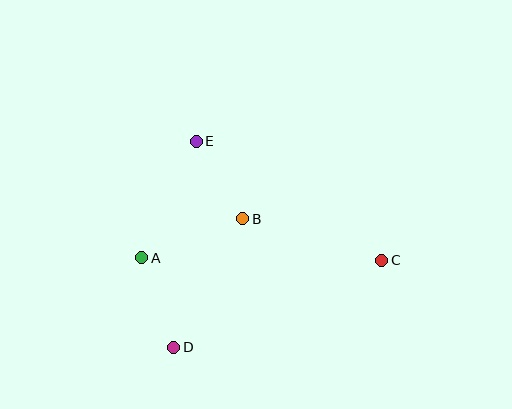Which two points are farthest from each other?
Points A and C are farthest from each other.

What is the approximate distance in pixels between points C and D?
The distance between C and D is approximately 226 pixels.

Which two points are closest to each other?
Points B and E are closest to each other.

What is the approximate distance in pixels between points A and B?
The distance between A and B is approximately 108 pixels.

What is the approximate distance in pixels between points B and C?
The distance between B and C is approximately 145 pixels.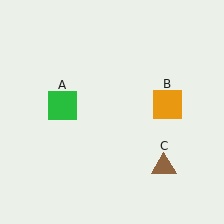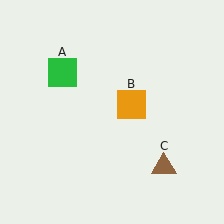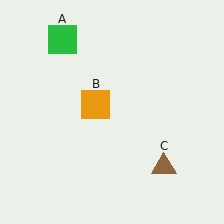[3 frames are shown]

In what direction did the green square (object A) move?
The green square (object A) moved up.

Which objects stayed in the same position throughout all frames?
Brown triangle (object C) remained stationary.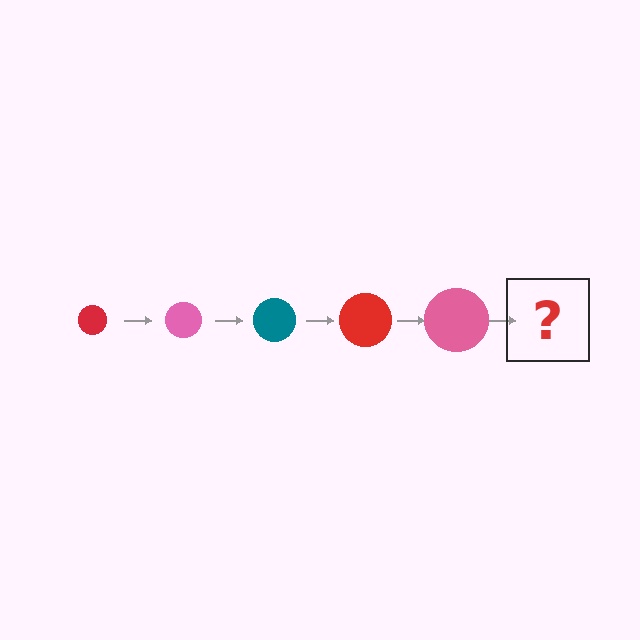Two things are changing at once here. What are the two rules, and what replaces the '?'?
The two rules are that the circle grows larger each step and the color cycles through red, pink, and teal. The '?' should be a teal circle, larger than the previous one.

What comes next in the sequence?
The next element should be a teal circle, larger than the previous one.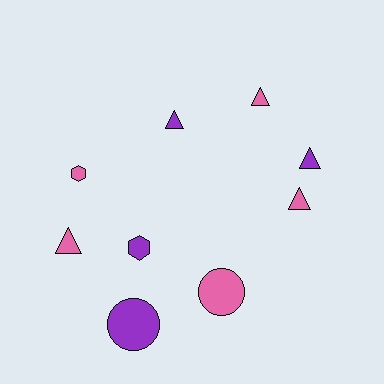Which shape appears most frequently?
Triangle, with 5 objects.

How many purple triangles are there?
There are 2 purple triangles.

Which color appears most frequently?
Pink, with 5 objects.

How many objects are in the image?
There are 9 objects.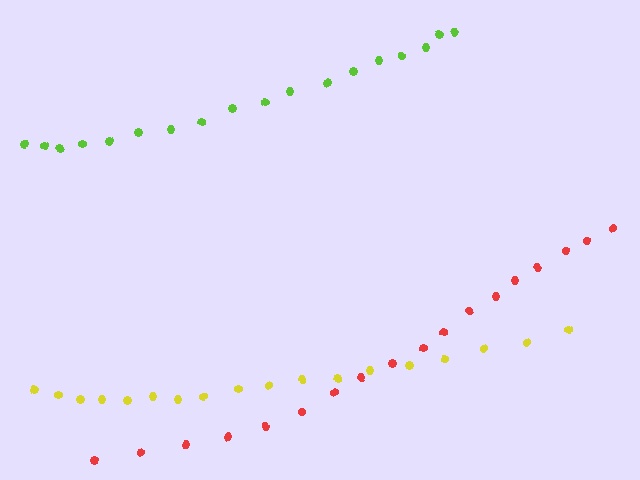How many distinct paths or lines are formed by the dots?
There are 3 distinct paths.